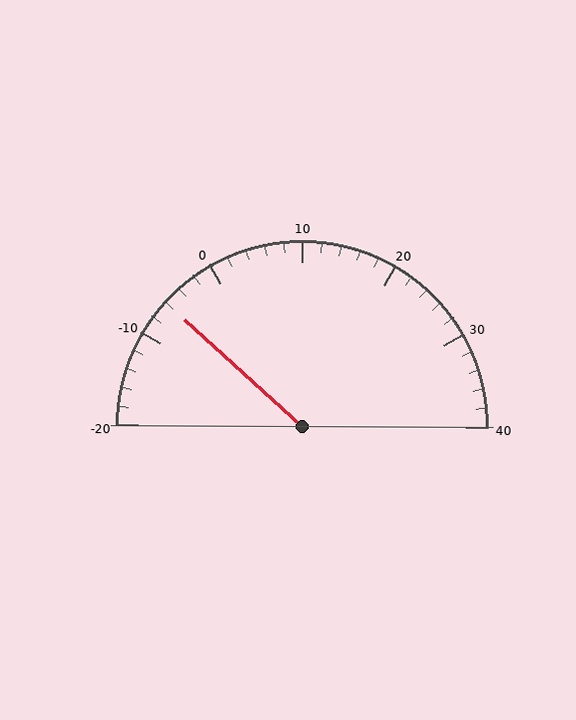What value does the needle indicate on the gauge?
The needle indicates approximately -6.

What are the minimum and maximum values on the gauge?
The gauge ranges from -20 to 40.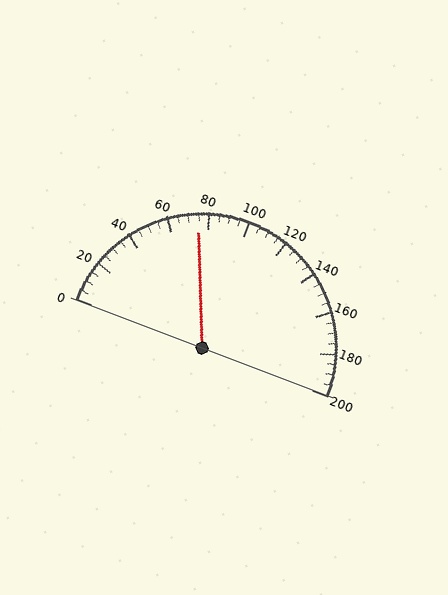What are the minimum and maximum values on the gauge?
The gauge ranges from 0 to 200.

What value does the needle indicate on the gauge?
The needle indicates approximately 75.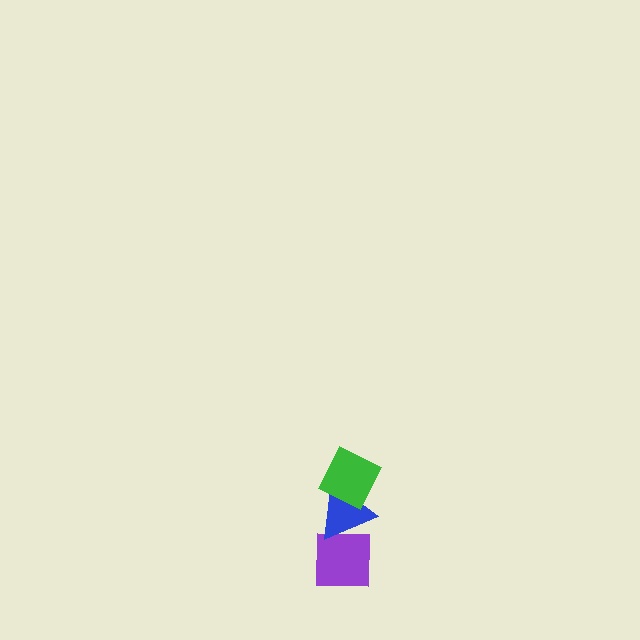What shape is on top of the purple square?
The blue triangle is on top of the purple square.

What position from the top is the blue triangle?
The blue triangle is 2nd from the top.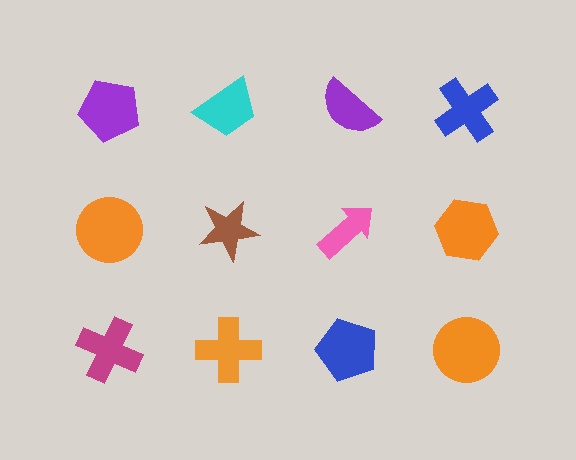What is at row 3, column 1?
A magenta cross.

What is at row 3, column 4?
An orange circle.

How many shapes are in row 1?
4 shapes.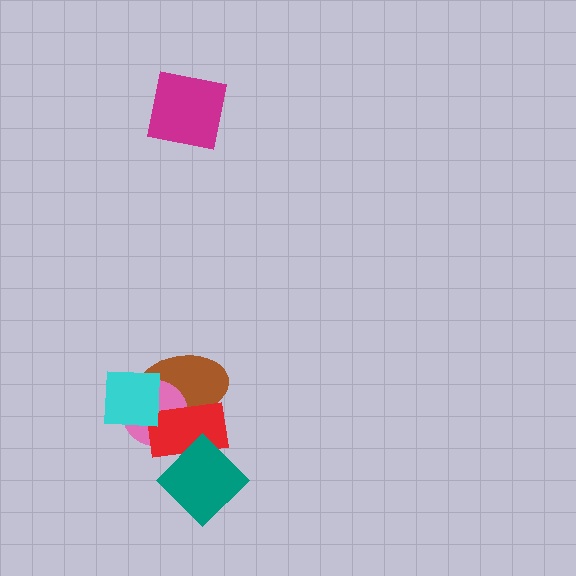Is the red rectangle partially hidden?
Yes, it is partially covered by another shape.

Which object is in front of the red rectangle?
The teal diamond is in front of the red rectangle.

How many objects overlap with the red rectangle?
3 objects overlap with the red rectangle.